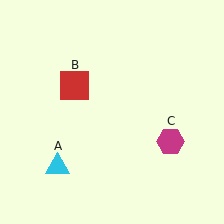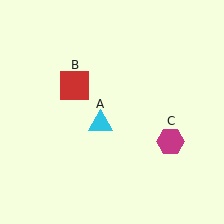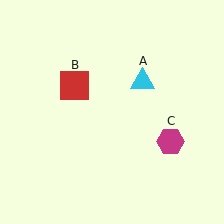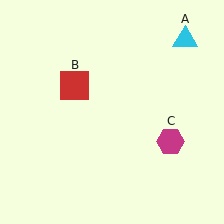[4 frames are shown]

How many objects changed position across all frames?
1 object changed position: cyan triangle (object A).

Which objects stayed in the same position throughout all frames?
Red square (object B) and magenta hexagon (object C) remained stationary.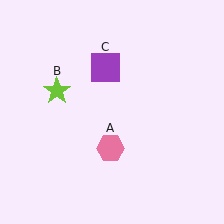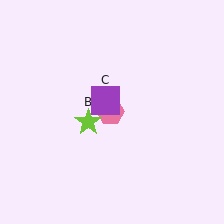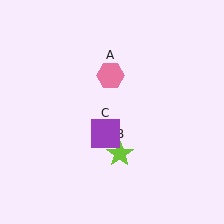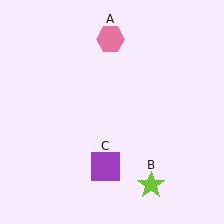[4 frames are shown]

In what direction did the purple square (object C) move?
The purple square (object C) moved down.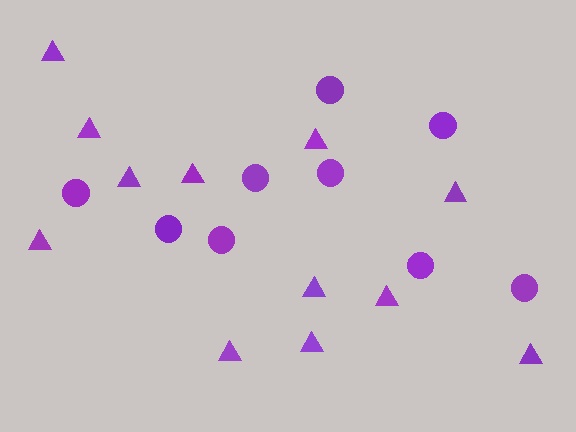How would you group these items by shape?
There are 2 groups: one group of circles (9) and one group of triangles (12).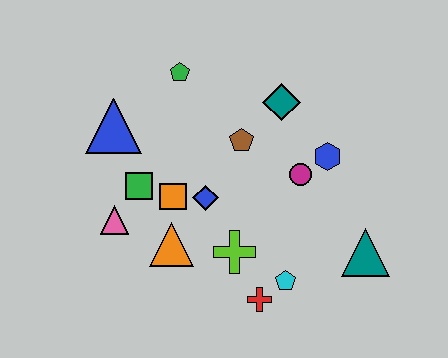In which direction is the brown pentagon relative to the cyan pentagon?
The brown pentagon is above the cyan pentagon.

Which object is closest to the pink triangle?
The green square is closest to the pink triangle.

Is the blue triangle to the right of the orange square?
No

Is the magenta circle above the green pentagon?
No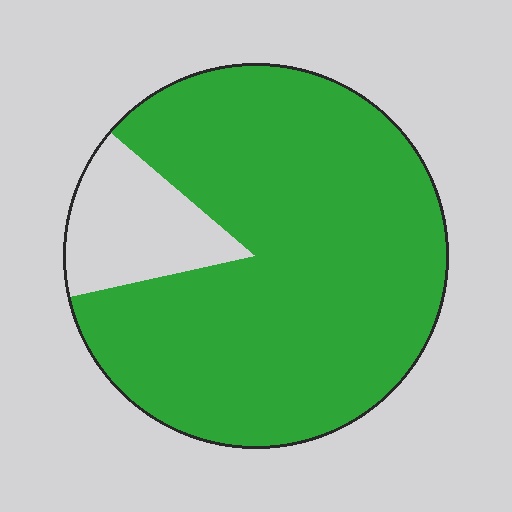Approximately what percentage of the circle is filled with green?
Approximately 85%.